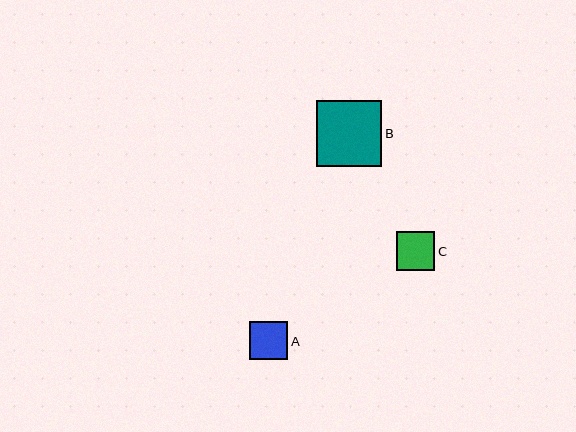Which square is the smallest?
Square A is the smallest with a size of approximately 38 pixels.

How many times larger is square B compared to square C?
Square B is approximately 1.7 times the size of square C.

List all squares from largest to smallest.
From largest to smallest: B, C, A.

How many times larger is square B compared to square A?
Square B is approximately 1.7 times the size of square A.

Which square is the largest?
Square B is the largest with a size of approximately 65 pixels.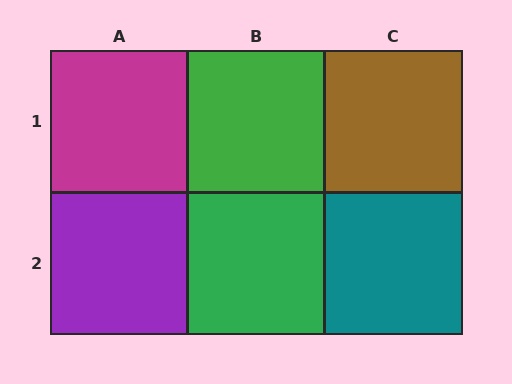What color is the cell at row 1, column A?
Magenta.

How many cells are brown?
1 cell is brown.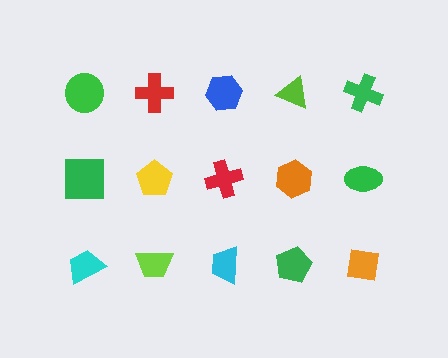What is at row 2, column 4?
An orange hexagon.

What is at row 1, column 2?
A red cross.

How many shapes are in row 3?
5 shapes.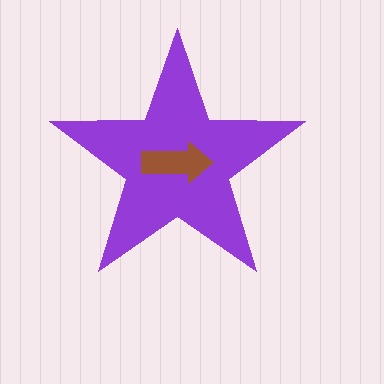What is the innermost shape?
The brown arrow.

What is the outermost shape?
The purple star.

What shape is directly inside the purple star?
The brown arrow.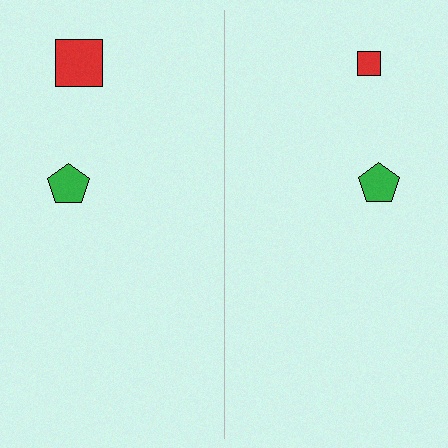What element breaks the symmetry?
The red square on the right side has a different size than its mirror counterpart.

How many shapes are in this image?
There are 4 shapes in this image.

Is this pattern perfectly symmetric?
No, the pattern is not perfectly symmetric. The red square on the right side has a different size than its mirror counterpart.